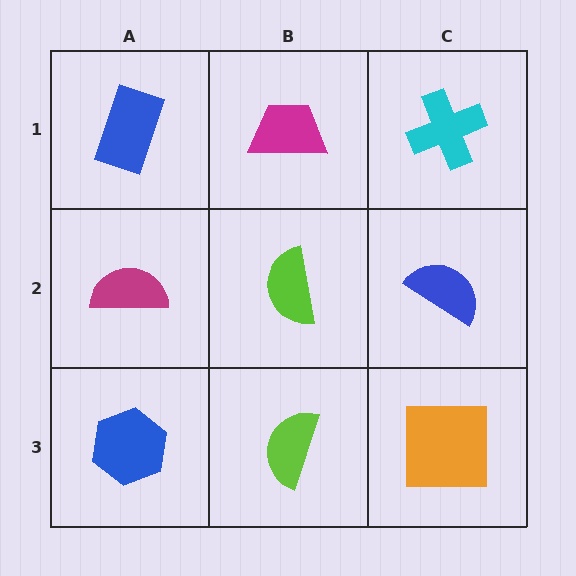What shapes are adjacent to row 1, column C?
A blue semicircle (row 2, column C), a magenta trapezoid (row 1, column B).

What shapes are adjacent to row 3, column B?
A lime semicircle (row 2, column B), a blue hexagon (row 3, column A), an orange square (row 3, column C).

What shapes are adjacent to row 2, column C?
A cyan cross (row 1, column C), an orange square (row 3, column C), a lime semicircle (row 2, column B).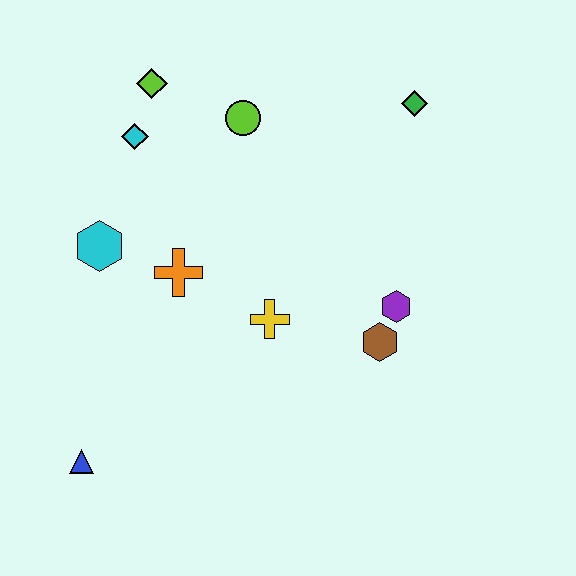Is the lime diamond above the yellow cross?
Yes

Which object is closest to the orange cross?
The cyan hexagon is closest to the orange cross.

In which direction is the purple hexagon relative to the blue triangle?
The purple hexagon is to the right of the blue triangle.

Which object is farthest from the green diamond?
The blue triangle is farthest from the green diamond.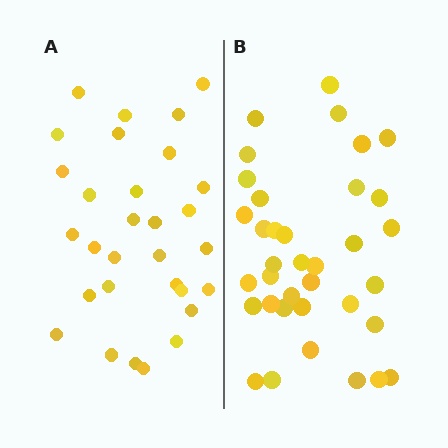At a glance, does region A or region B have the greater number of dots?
Region B (the right region) has more dots.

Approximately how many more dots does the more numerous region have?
Region B has about 6 more dots than region A.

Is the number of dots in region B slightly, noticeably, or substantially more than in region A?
Region B has only slightly more — the two regions are fairly close. The ratio is roughly 1.2 to 1.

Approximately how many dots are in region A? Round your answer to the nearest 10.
About 30 dots.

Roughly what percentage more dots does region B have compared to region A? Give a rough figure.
About 20% more.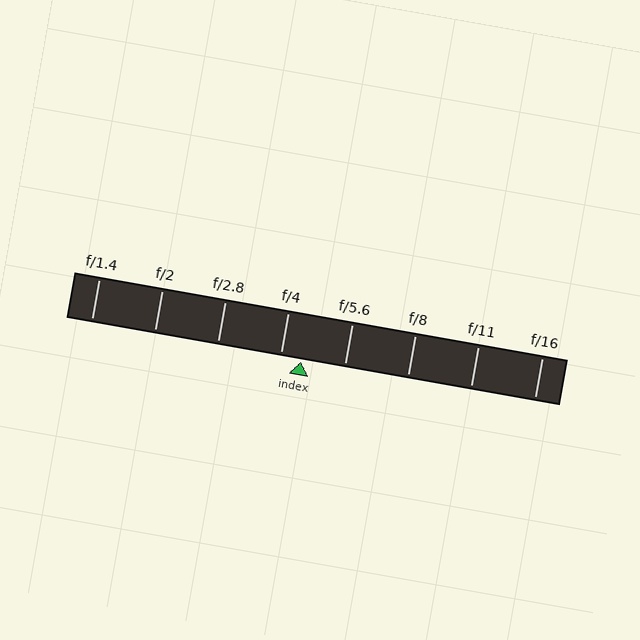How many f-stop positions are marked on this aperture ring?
There are 8 f-stop positions marked.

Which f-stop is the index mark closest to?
The index mark is closest to f/4.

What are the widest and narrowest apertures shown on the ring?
The widest aperture shown is f/1.4 and the narrowest is f/16.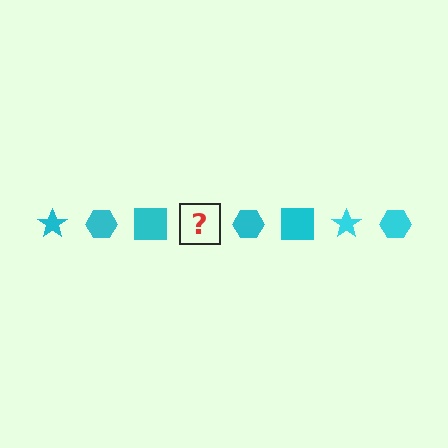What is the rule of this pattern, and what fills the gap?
The rule is that the pattern cycles through star, hexagon, square shapes in cyan. The gap should be filled with a cyan star.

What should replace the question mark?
The question mark should be replaced with a cyan star.